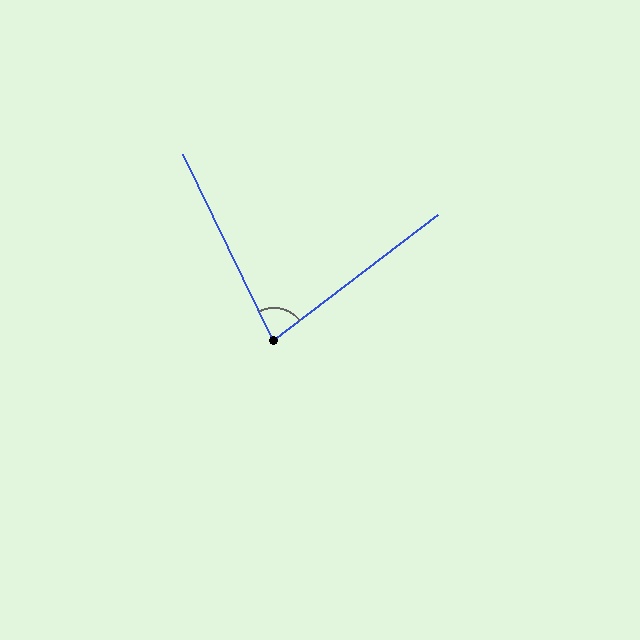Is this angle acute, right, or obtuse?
It is acute.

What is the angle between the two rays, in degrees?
Approximately 78 degrees.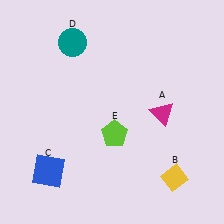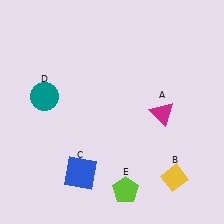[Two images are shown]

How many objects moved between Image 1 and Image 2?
3 objects moved between the two images.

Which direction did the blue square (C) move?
The blue square (C) moved right.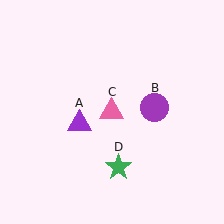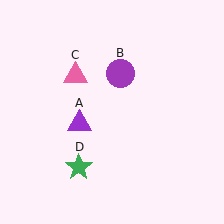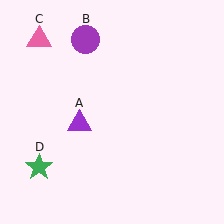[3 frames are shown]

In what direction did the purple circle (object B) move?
The purple circle (object B) moved up and to the left.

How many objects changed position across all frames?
3 objects changed position: purple circle (object B), pink triangle (object C), green star (object D).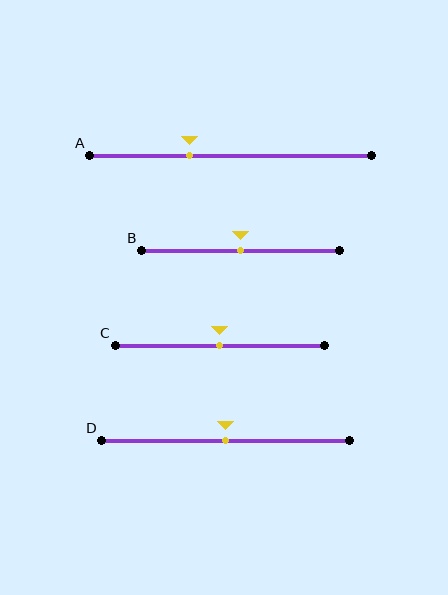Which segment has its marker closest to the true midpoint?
Segment B has its marker closest to the true midpoint.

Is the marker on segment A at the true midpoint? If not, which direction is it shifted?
No, the marker on segment A is shifted to the left by about 14% of the segment length.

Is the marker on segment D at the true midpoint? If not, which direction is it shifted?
Yes, the marker on segment D is at the true midpoint.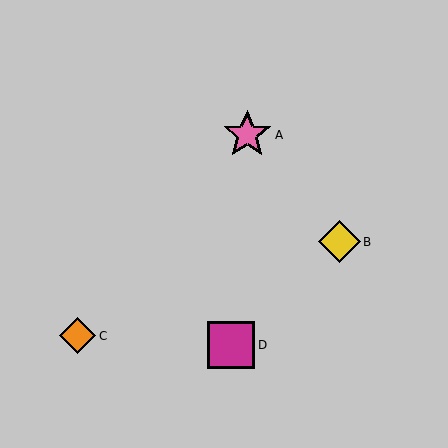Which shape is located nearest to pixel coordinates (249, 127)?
The pink star (labeled A) at (247, 135) is nearest to that location.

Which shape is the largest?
The pink star (labeled A) is the largest.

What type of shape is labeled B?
Shape B is a yellow diamond.